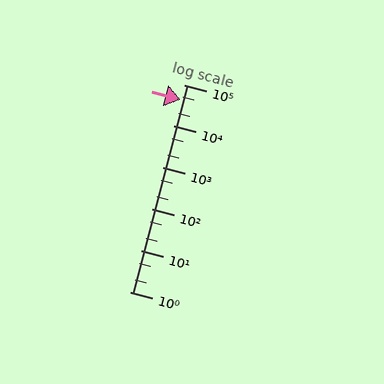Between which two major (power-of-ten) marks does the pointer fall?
The pointer is between 10000 and 100000.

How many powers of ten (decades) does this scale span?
The scale spans 5 decades, from 1 to 100000.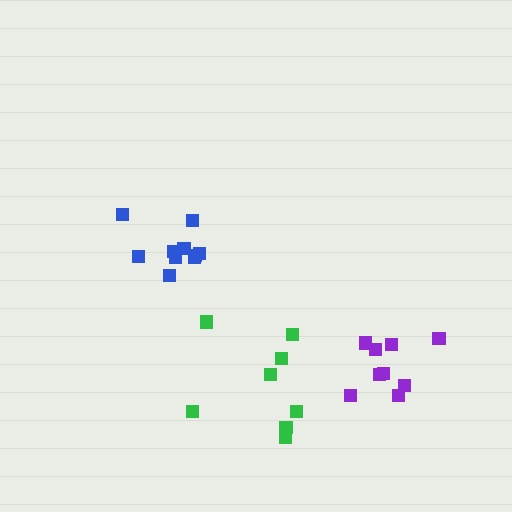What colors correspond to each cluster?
The clusters are colored: purple, green, blue.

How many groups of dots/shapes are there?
There are 3 groups.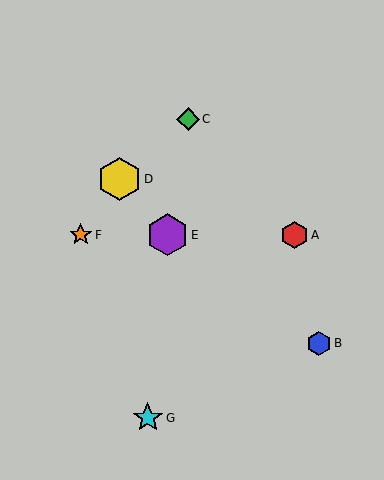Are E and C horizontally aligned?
No, E is at y≈235 and C is at y≈119.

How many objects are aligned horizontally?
3 objects (A, E, F) are aligned horizontally.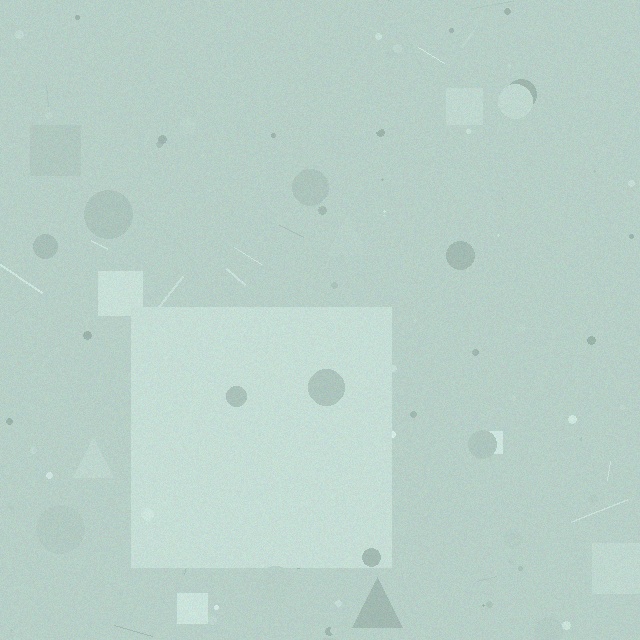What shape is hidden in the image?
A square is hidden in the image.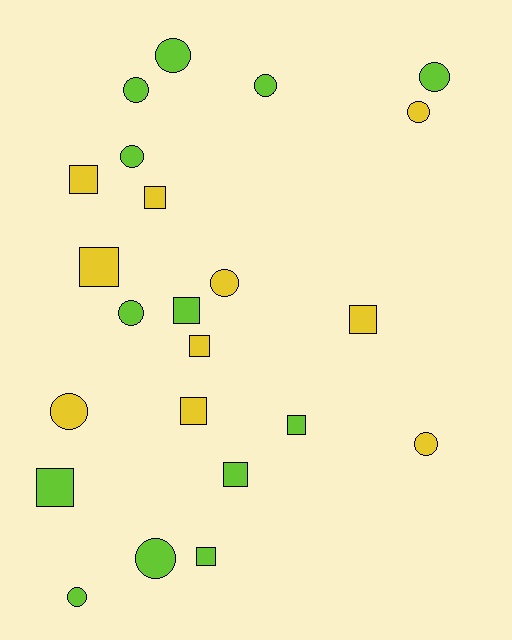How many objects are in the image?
There are 23 objects.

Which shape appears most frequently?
Circle, with 12 objects.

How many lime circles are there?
There are 8 lime circles.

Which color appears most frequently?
Lime, with 13 objects.